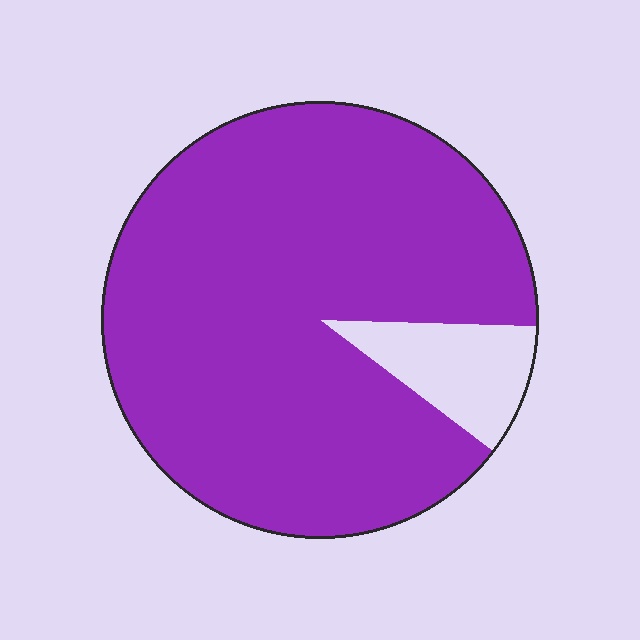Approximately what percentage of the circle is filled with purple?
Approximately 90%.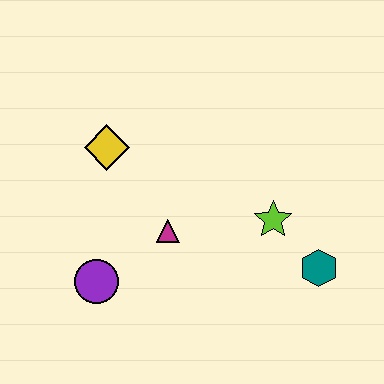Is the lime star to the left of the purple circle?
No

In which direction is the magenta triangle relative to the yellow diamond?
The magenta triangle is below the yellow diamond.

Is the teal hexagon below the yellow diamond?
Yes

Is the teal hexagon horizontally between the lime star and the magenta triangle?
No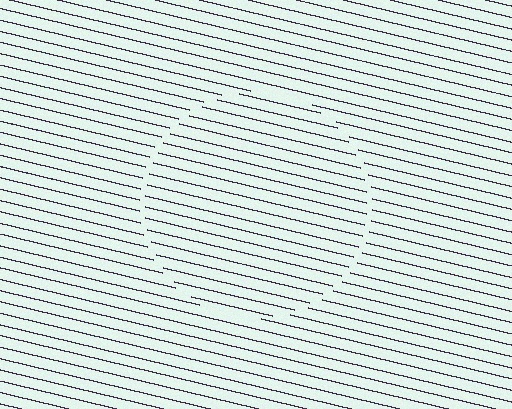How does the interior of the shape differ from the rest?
The interior of the shape contains the same grating, shifted by half a period — the contour is defined by the phase discontinuity where line-ends from the inner and outer gratings abut.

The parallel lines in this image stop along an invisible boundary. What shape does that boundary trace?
An illusory circle. The interior of the shape contains the same grating, shifted by half a period — the contour is defined by the phase discontinuity where line-ends from the inner and outer gratings abut.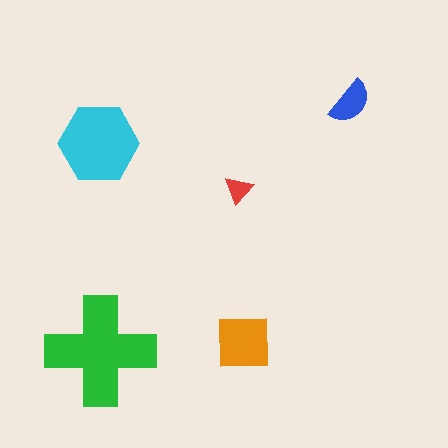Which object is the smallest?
The red triangle.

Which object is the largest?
The green cross.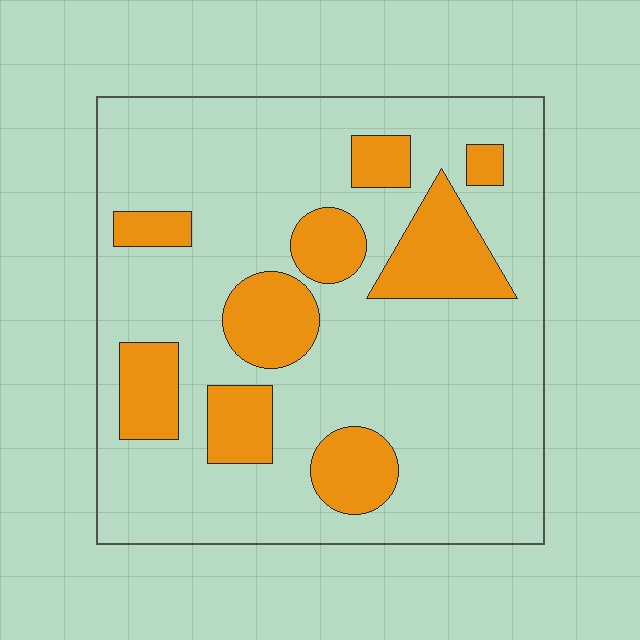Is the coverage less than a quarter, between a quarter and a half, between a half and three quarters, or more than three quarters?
Less than a quarter.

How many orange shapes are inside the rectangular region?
9.